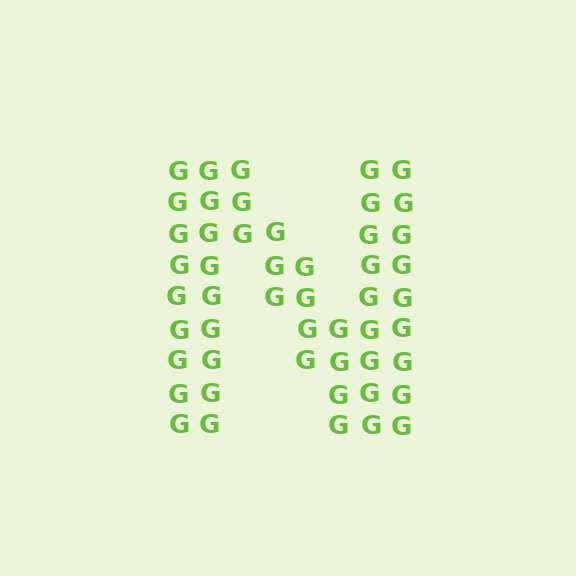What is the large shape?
The large shape is the letter N.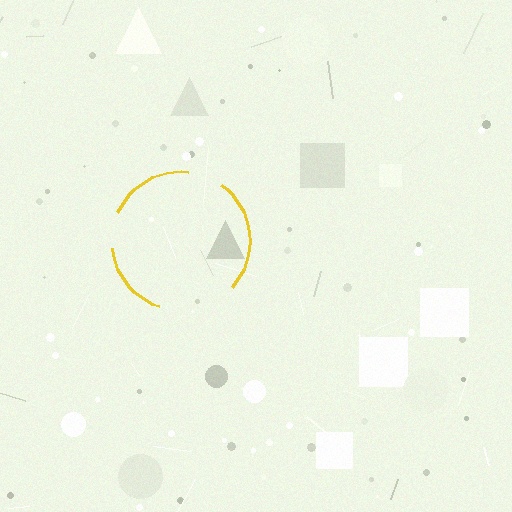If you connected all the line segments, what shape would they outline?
They would outline a circle.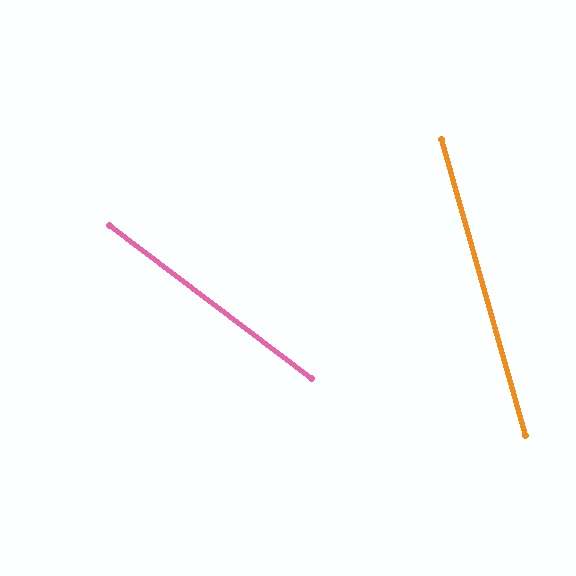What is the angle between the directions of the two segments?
Approximately 37 degrees.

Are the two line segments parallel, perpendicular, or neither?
Neither parallel nor perpendicular — they differ by about 37°.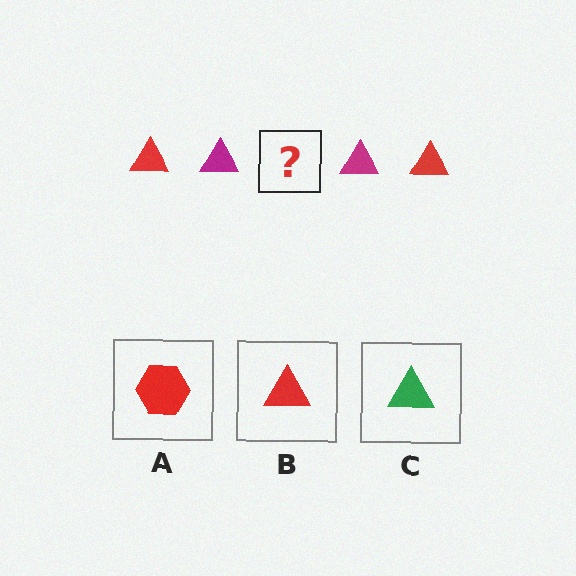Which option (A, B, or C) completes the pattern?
B.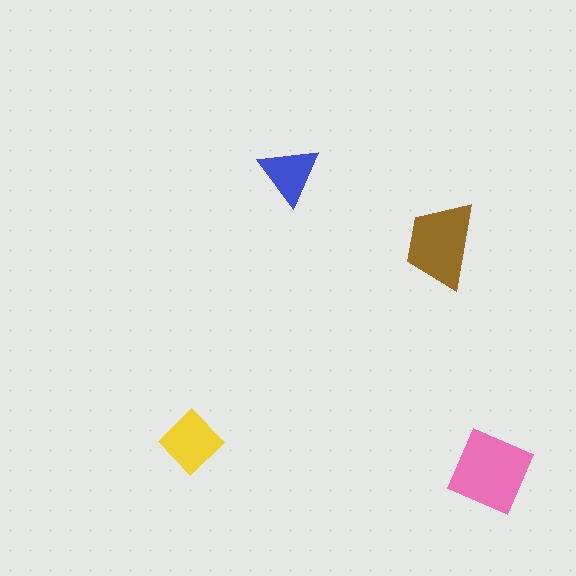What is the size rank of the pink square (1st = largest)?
1st.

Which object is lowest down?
The pink square is bottommost.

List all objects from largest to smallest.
The pink square, the brown trapezoid, the yellow diamond, the blue triangle.